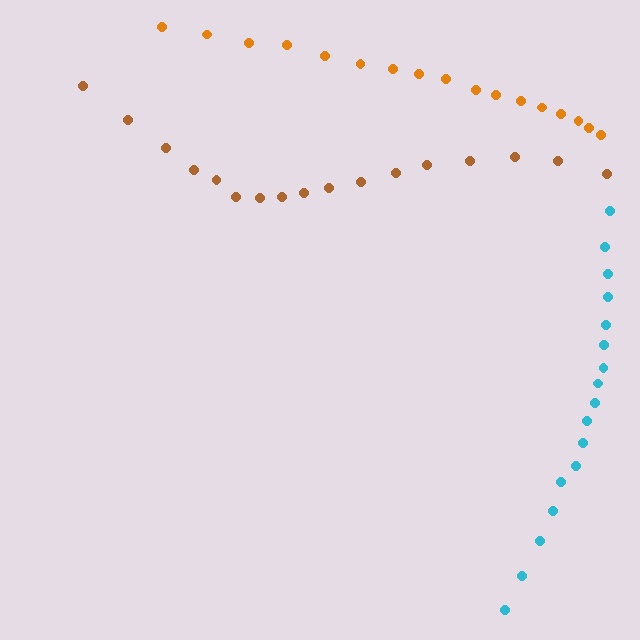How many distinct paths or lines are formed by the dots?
There are 3 distinct paths.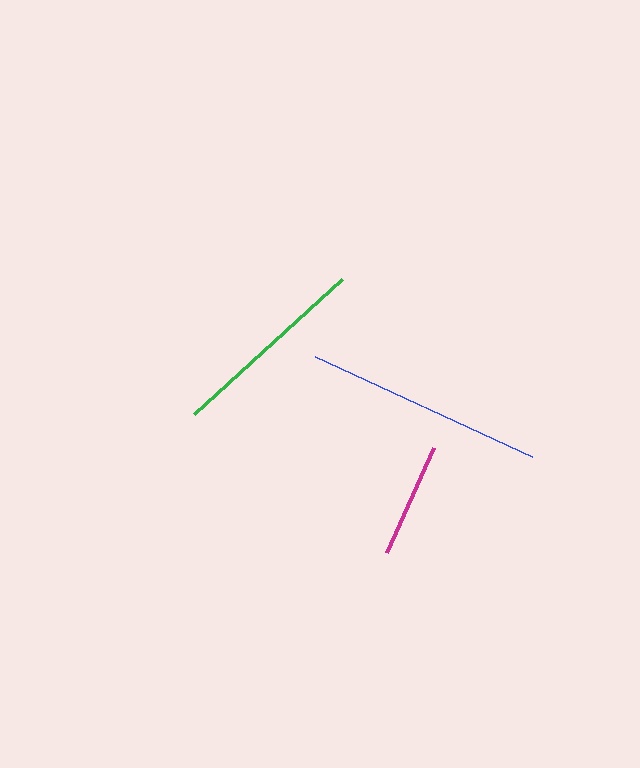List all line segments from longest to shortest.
From longest to shortest: blue, green, magenta.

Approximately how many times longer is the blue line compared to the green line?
The blue line is approximately 1.2 times the length of the green line.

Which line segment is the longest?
The blue line is the longest at approximately 239 pixels.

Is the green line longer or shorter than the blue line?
The blue line is longer than the green line.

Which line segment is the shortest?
The magenta line is the shortest at approximately 115 pixels.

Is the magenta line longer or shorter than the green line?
The green line is longer than the magenta line.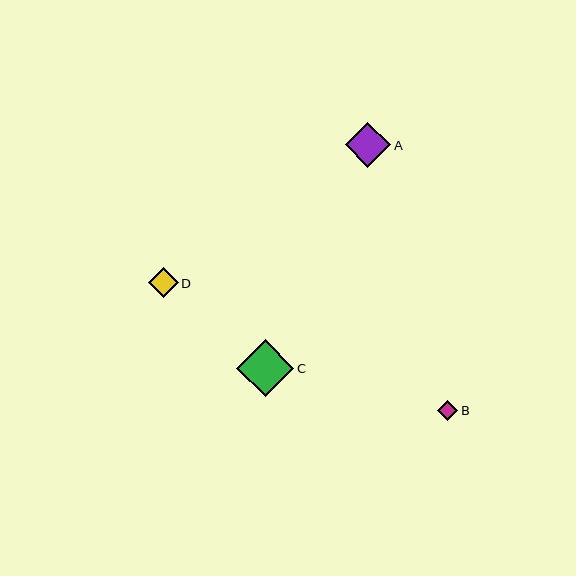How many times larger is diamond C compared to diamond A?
Diamond C is approximately 1.3 times the size of diamond A.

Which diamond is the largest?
Diamond C is the largest with a size of approximately 57 pixels.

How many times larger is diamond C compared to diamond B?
Diamond C is approximately 2.8 times the size of diamond B.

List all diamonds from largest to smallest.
From largest to smallest: C, A, D, B.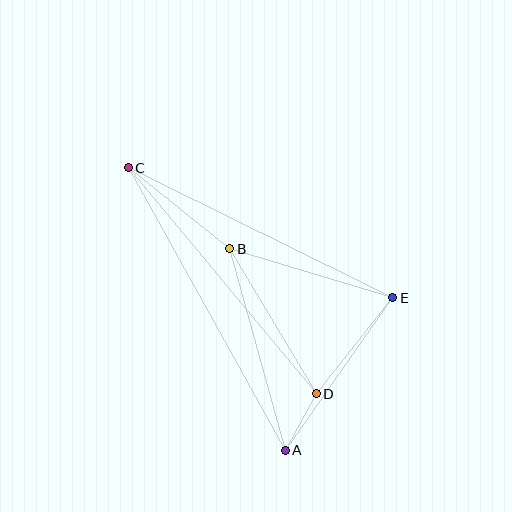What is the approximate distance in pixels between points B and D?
The distance between B and D is approximately 169 pixels.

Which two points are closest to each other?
Points A and D are closest to each other.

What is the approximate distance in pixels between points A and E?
The distance between A and E is approximately 187 pixels.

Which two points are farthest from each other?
Points A and C are farthest from each other.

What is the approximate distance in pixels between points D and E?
The distance between D and E is approximately 123 pixels.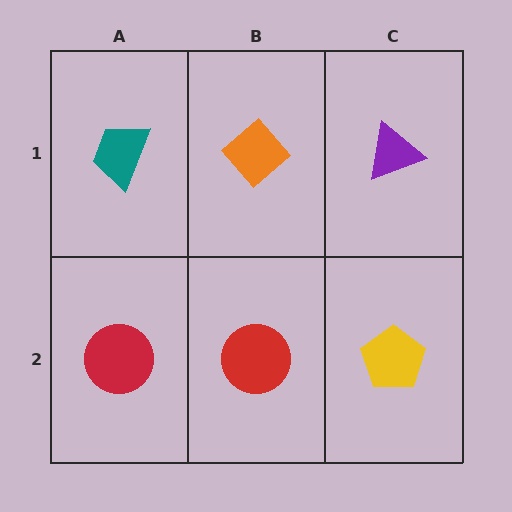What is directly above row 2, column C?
A purple triangle.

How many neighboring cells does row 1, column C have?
2.